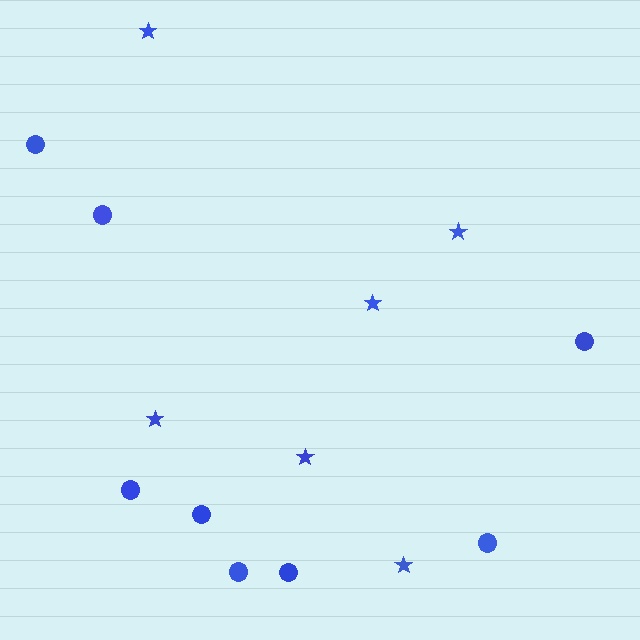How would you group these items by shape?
There are 2 groups: one group of circles (8) and one group of stars (6).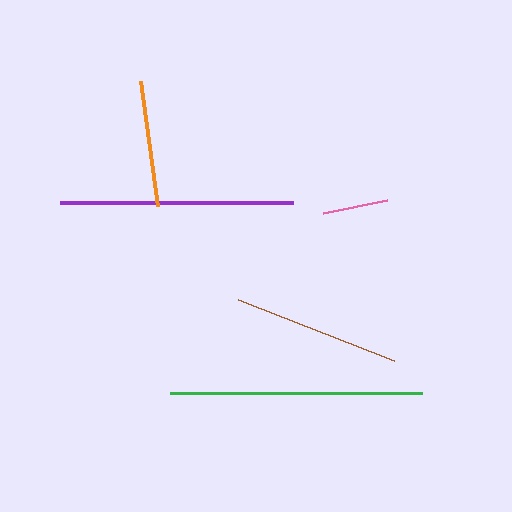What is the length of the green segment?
The green segment is approximately 253 pixels long.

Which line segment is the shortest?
The pink line is the shortest at approximately 65 pixels.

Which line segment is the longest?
The green line is the longest at approximately 253 pixels.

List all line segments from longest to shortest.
From longest to shortest: green, purple, brown, orange, pink.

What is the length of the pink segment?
The pink segment is approximately 65 pixels long.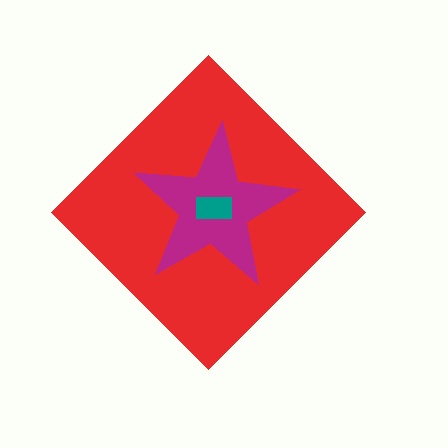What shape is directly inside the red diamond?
The magenta star.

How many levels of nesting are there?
3.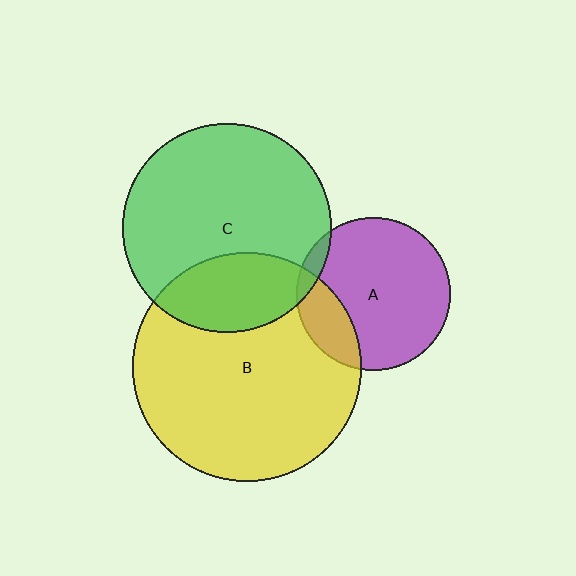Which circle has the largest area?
Circle B (yellow).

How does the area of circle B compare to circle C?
Approximately 1.2 times.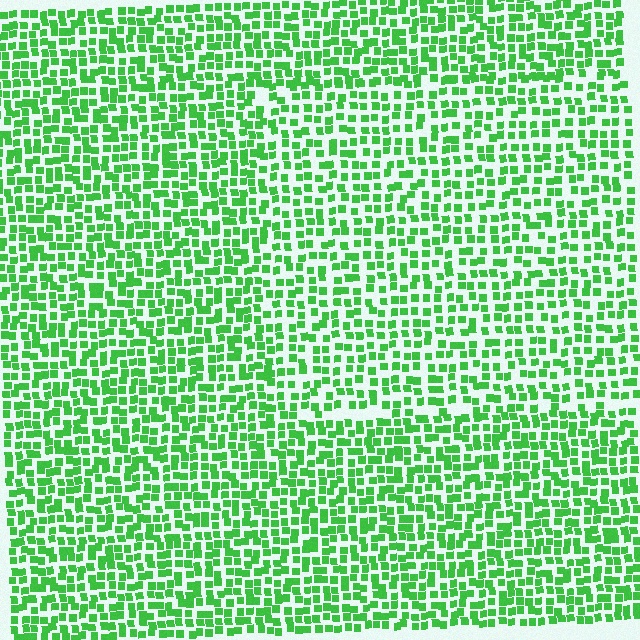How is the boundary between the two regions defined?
The boundary is defined by a change in element density (approximately 1.4x ratio). All elements are the same color, size, and shape.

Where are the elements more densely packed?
The elements are more densely packed outside the rectangle boundary.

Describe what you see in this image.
The image contains small green elements arranged at two different densities. A rectangle-shaped region is visible where the elements are less densely packed than the surrounding area.